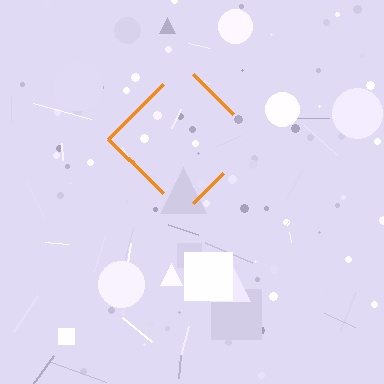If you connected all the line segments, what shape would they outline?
They would outline a diamond.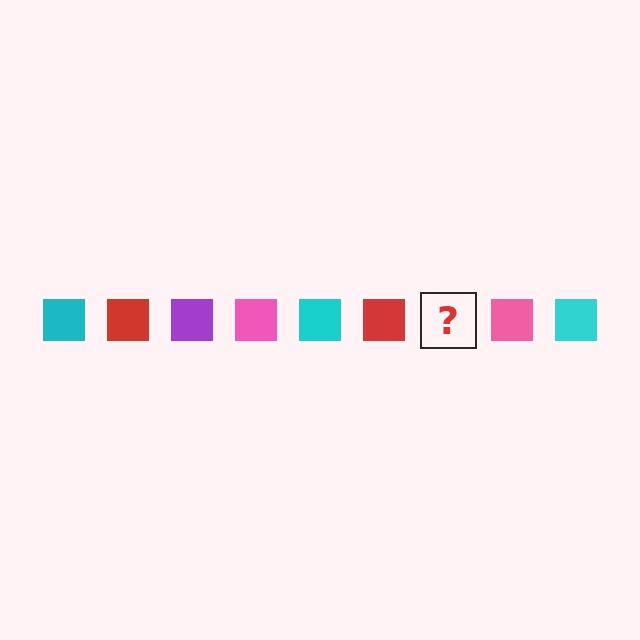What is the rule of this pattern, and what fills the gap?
The rule is that the pattern cycles through cyan, red, purple, pink squares. The gap should be filled with a purple square.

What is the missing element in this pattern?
The missing element is a purple square.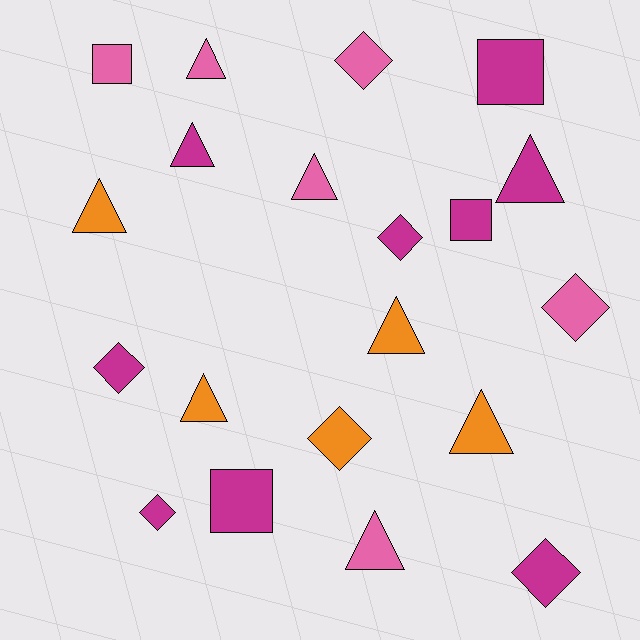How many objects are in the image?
There are 20 objects.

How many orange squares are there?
There are no orange squares.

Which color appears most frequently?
Magenta, with 9 objects.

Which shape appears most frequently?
Triangle, with 9 objects.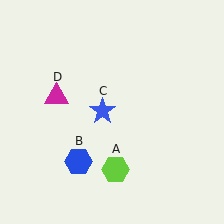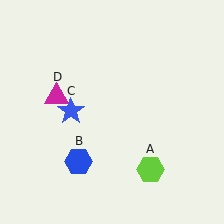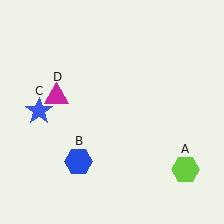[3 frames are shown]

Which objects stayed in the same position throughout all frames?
Blue hexagon (object B) and magenta triangle (object D) remained stationary.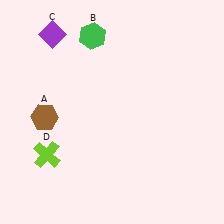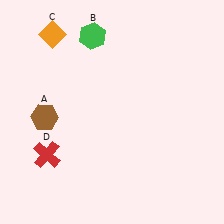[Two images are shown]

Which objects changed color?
C changed from purple to orange. D changed from lime to red.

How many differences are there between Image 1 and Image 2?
There are 2 differences between the two images.